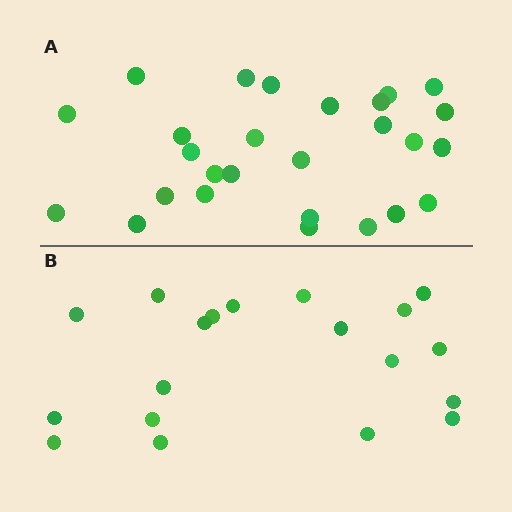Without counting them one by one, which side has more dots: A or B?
Region A (the top region) has more dots.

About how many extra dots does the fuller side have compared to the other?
Region A has roughly 8 or so more dots than region B.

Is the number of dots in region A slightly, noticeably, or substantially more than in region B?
Region A has noticeably more, but not dramatically so. The ratio is roughly 1.4 to 1.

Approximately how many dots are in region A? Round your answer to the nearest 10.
About 30 dots. (The exact count is 27, which rounds to 30.)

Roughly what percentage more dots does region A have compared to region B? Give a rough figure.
About 40% more.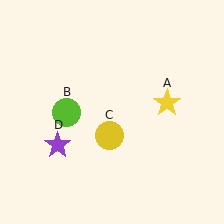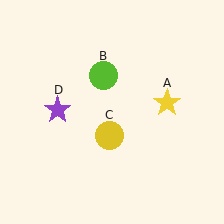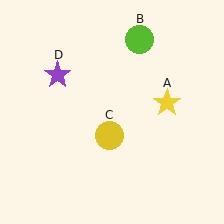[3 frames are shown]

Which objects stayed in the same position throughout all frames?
Yellow star (object A) and yellow circle (object C) remained stationary.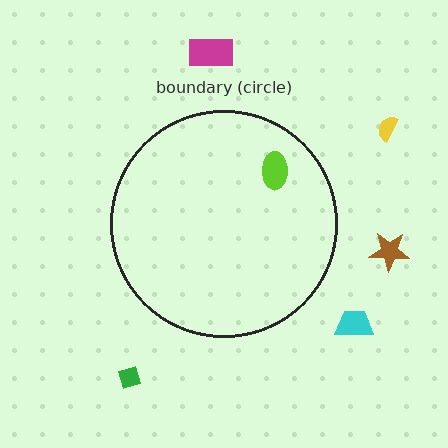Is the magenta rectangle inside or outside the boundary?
Outside.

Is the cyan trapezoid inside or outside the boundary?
Outside.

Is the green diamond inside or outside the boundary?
Outside.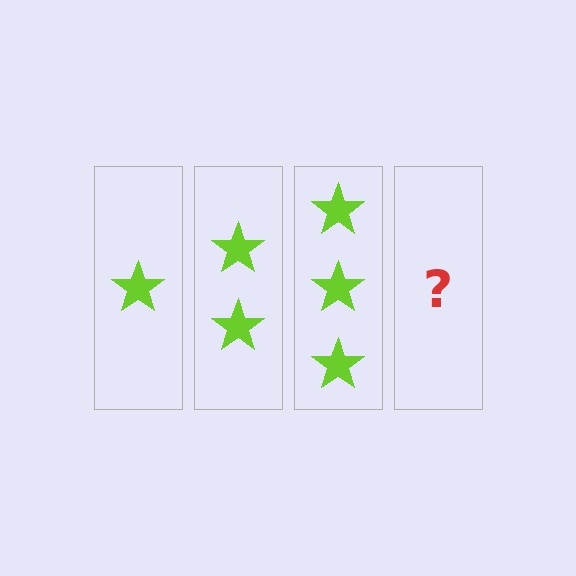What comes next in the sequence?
The next element should be 4 stars.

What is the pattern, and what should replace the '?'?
The pattern is that each step adds one more star. The '?' should be 4 stars.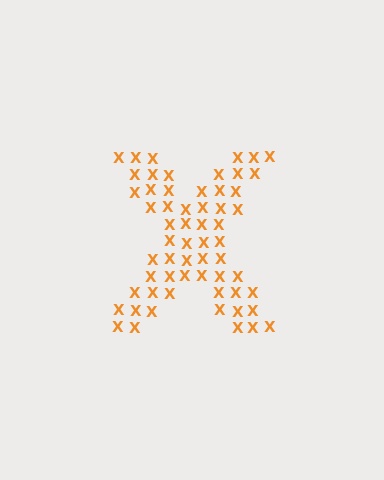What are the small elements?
The small elements are letter X's.